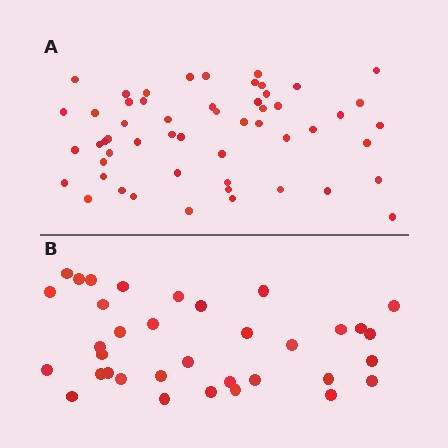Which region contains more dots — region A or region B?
Region A (the top region) has more dots.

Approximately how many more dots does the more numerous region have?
Region A has approximately 20 more dots than region B.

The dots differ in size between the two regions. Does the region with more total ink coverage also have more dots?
No. Region B has more total ink coverage because its dots are larger, but region A actually contains more individual dots. Total area can be misleading — the number of items is what matters here.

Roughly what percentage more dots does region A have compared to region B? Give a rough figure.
About 55% more.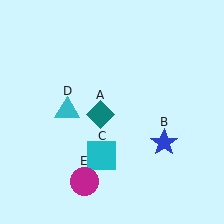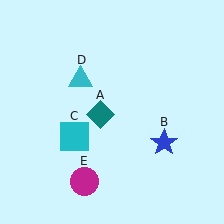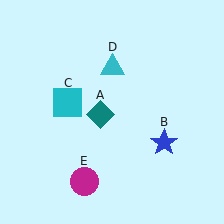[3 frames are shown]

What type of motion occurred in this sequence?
The cyan square (object C), cyan triangle (object D) rotated clockwise around the center of the scene.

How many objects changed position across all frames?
2 objects changed position: cyan square (object C), cyan triangle (object D).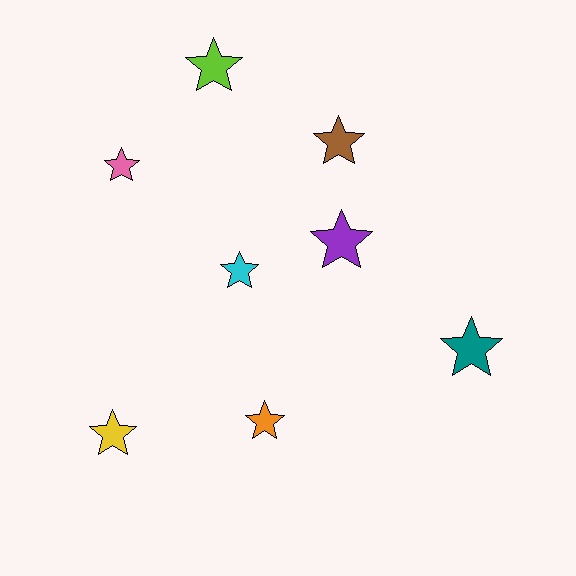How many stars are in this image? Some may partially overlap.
There are 8 stars.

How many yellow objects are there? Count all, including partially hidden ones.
There is 1 yellow object.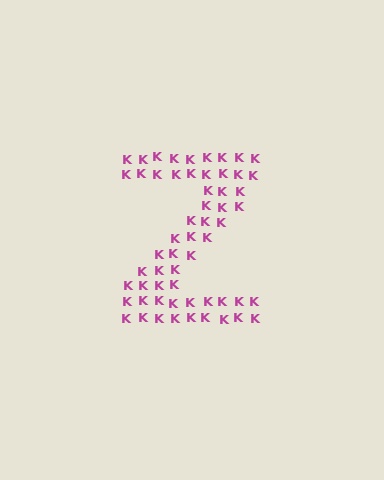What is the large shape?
The large shape is the letter Z.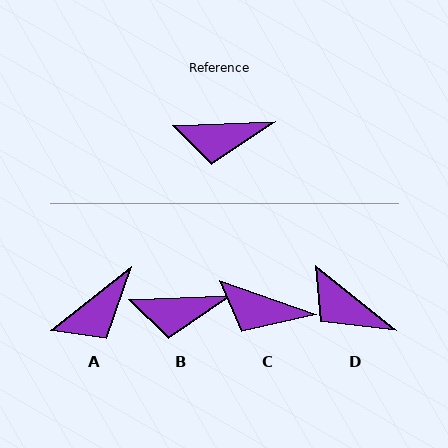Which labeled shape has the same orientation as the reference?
B.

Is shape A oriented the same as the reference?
No, it is off by about 36 degrees.